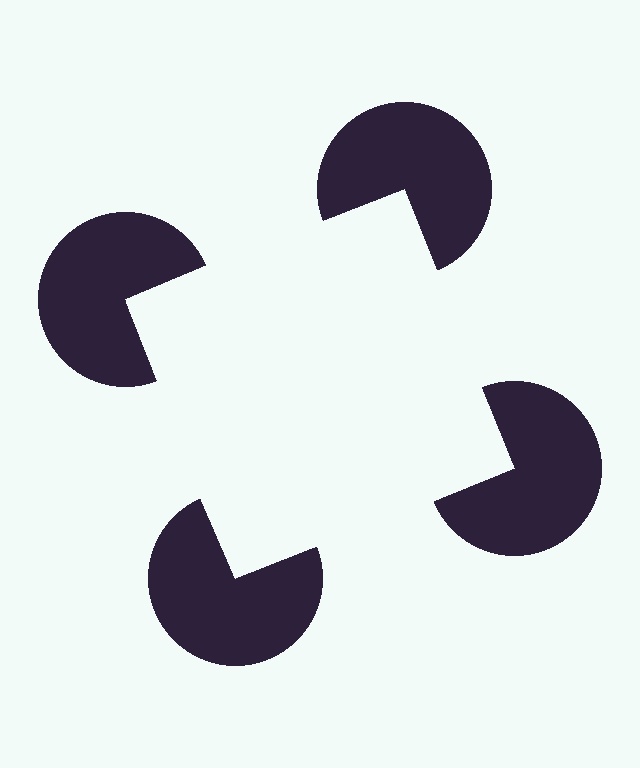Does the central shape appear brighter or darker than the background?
It typically appears slightly brighter than the background, even though no actual brightness change is drawn.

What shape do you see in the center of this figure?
An illusory square — its edges are inferred from the aligned wedge cuts in the pac-man discs, not physically drawn.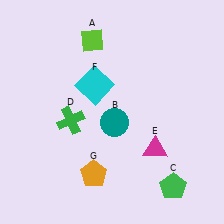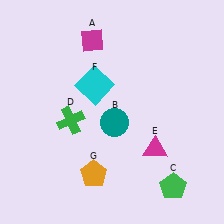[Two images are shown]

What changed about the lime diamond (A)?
In Image 1, A is lime. In Image 2, it changed to magenta.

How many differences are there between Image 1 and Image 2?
There is 1 difference between the two images.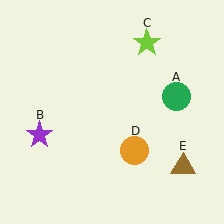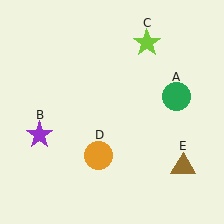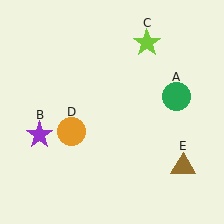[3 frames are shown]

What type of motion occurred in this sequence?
The orange circle (object D) rotated clockwise around the center of the scene.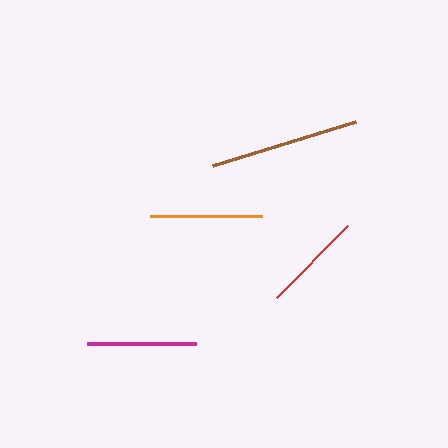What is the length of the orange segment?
The orange segment is approximately 112 pixels long.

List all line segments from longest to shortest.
From longest to shortest: brown, orange, magenta, red.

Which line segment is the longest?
The brown line is the longest at approximately 149 pixels.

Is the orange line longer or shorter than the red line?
The orange line is longer than the red line.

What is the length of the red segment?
The red segment is approximately 101 pixels long.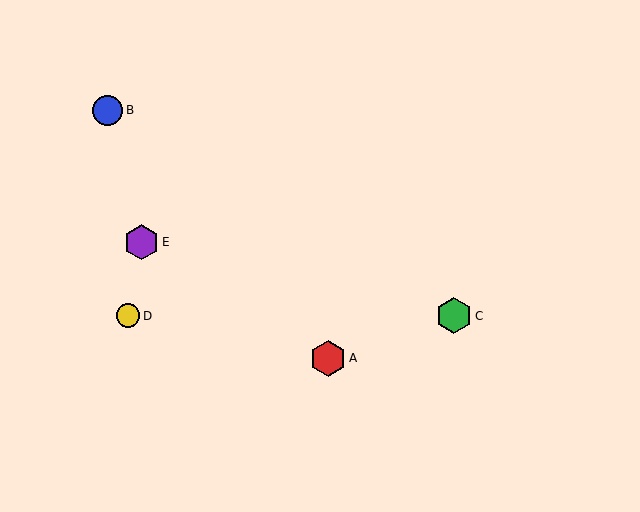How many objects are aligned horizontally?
2 objects (C, D) are aligned horizontally.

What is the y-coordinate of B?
Object B is at y≈110.